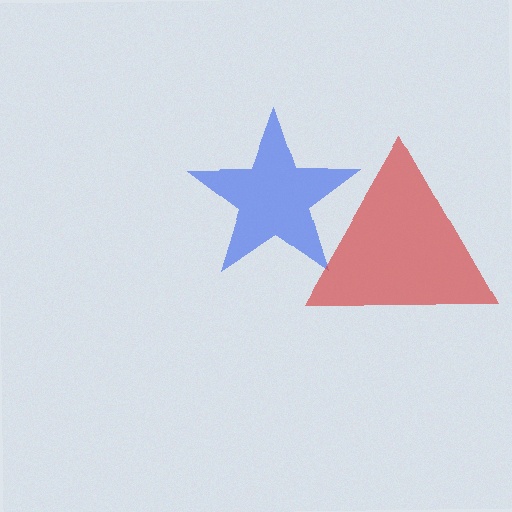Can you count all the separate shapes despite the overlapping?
Yes, there are 2 separate shapes.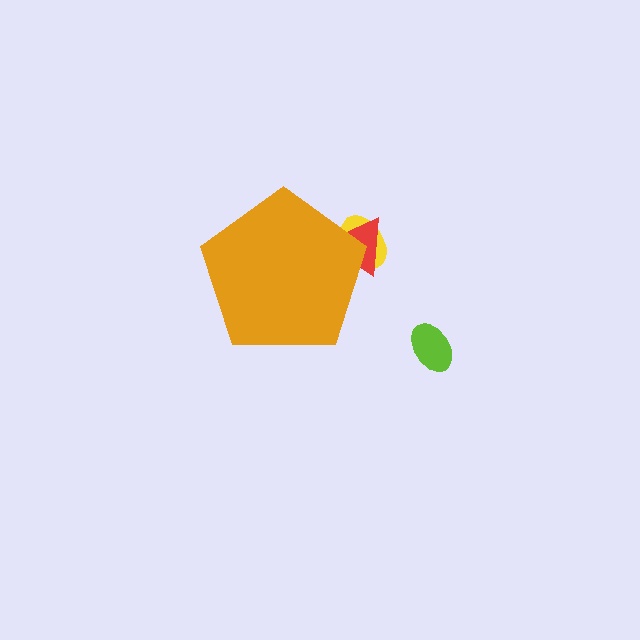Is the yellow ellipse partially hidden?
Yes, the yellow ellipse is partially hidden behind the orange pentagon.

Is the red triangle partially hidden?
Yes, the red triangle is partially hidden behind the orange pentagon.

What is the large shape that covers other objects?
An orange pentagon.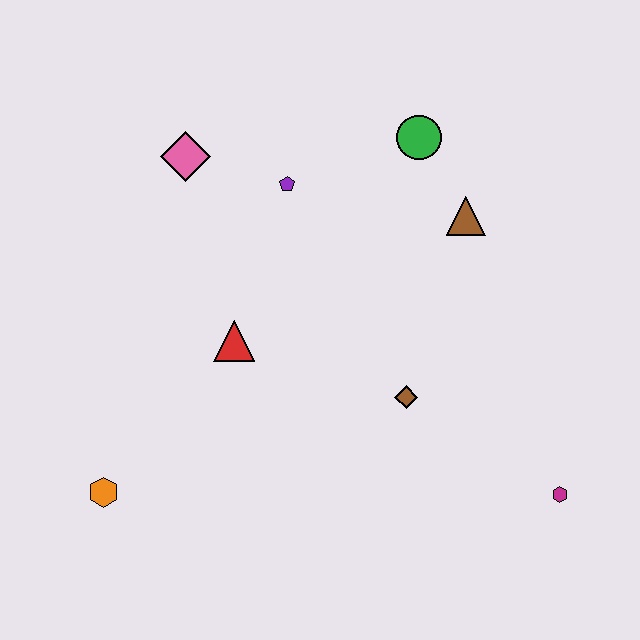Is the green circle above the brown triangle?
Yes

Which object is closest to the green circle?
The brown triangle is closest to the green circle.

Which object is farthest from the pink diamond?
The magenta hexagon is farthest from the pink diamond.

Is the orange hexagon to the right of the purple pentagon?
No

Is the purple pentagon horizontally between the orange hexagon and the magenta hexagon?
Yes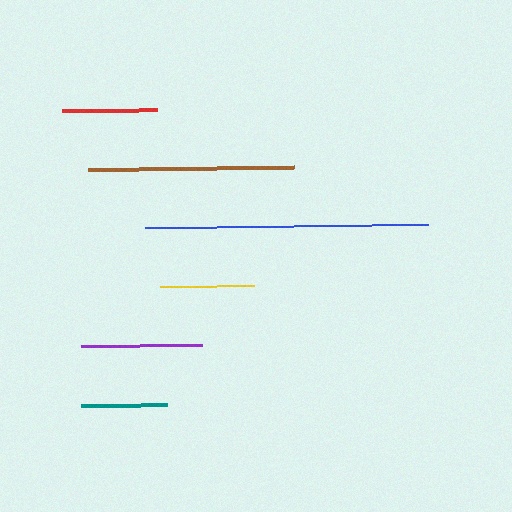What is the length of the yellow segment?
The yellow segment is approximately 94 pixels long.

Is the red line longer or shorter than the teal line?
The red line is longer than the teal line.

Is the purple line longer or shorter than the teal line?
The purple line is longer than the teal line.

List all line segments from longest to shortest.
From longest to shortest: blue, brown, purple, red, yellow, teal.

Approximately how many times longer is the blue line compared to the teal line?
The blue line is approximately 3.3 times the length of the teal line.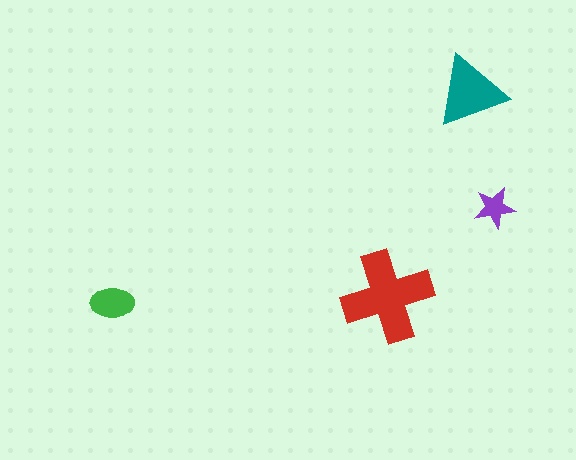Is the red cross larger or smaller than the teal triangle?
Larger.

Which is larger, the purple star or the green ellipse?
The green ellipse.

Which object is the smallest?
The purple star.